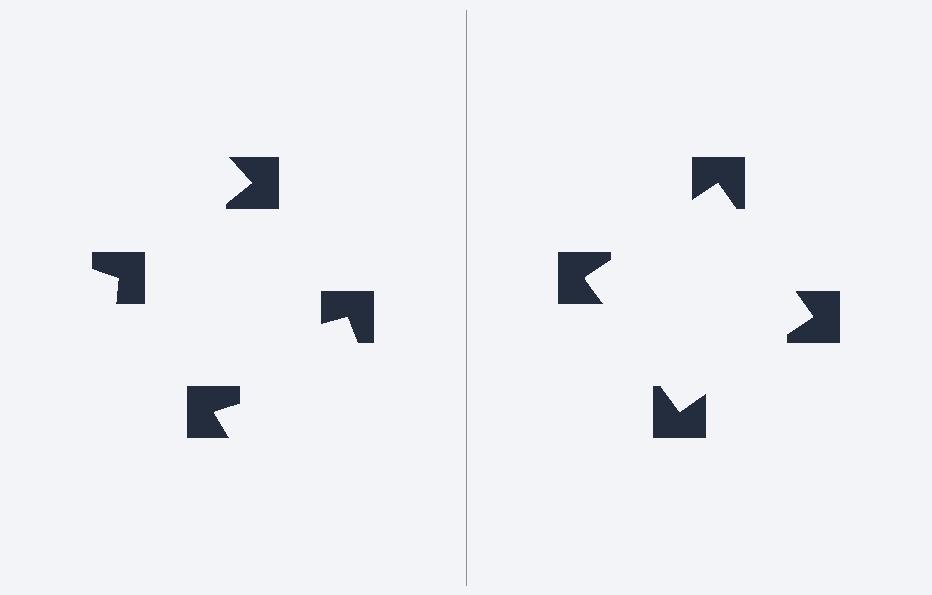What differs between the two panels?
The notched squares are positioned identically on both sides; only the wedge orientations differ. On the right they align to a square; on the left they are misaligned.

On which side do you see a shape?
An illusory square appears on the right side. On the left side the wedge cuts are rotated, so no coherent shape forms.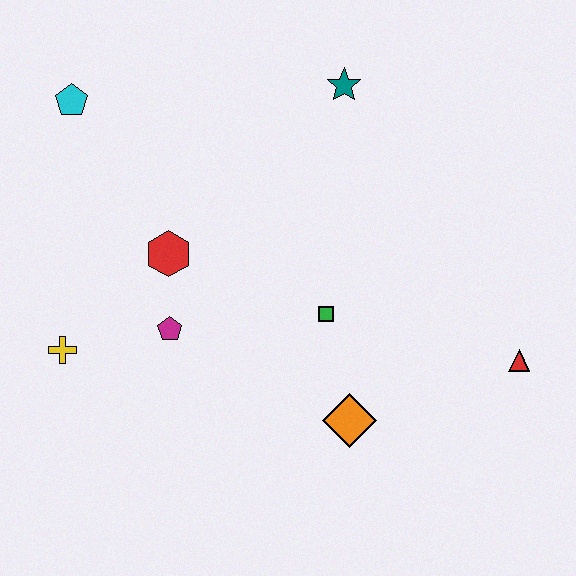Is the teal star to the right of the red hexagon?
Yes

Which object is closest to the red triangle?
The orange diamond is closest to the red triangle.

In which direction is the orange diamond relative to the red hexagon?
The orange diamond is to the right of the red hexagon.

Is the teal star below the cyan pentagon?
No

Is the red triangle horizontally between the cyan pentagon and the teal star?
No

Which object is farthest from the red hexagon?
The red triangle is farthest from the red hexagon.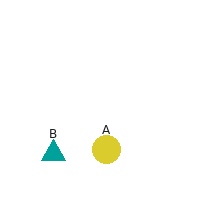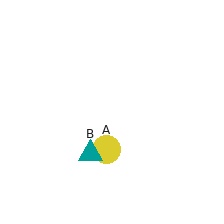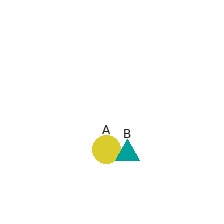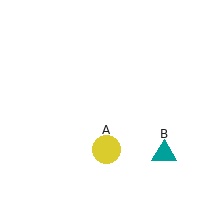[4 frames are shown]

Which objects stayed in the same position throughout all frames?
Yellow circle (object A) remained stationary.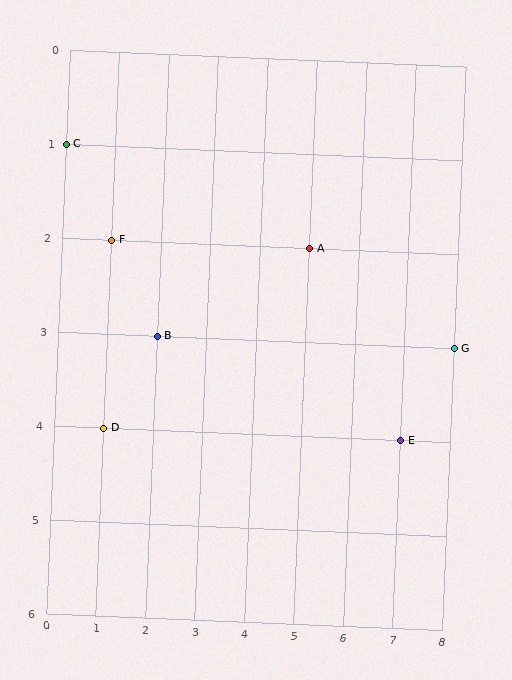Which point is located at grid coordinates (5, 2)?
Point A is at (5, 2).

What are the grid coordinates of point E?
Point E is at grid coordinates (7, 4).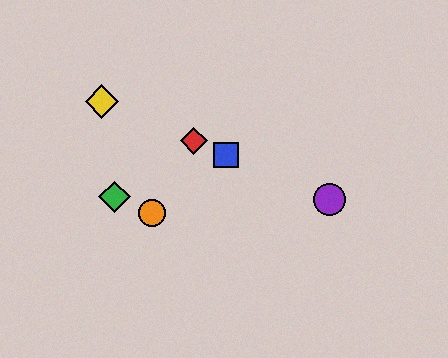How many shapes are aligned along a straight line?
4 shapes (the red diamond, the blue square, the yellow diamond, the purple circle) are aligned along a straight line.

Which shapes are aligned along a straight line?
The red diamond, the blue square, the yellow diamond, the purple circle are aligned along a straight line.